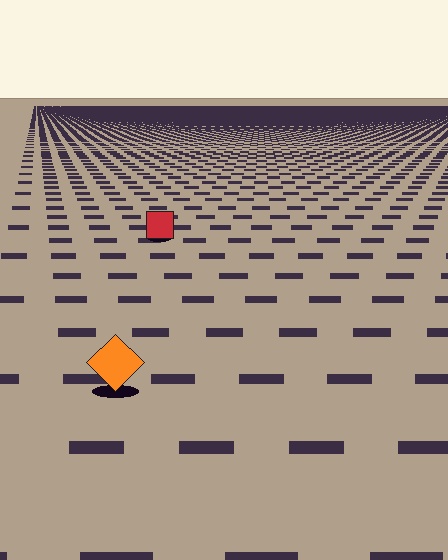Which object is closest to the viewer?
The orange diamond is closest. The texture marks near it are larger and more spread out.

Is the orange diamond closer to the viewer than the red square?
Yes. The orange diamond is closer — you can tell from the texture gradient: the ground texture is coarser near it.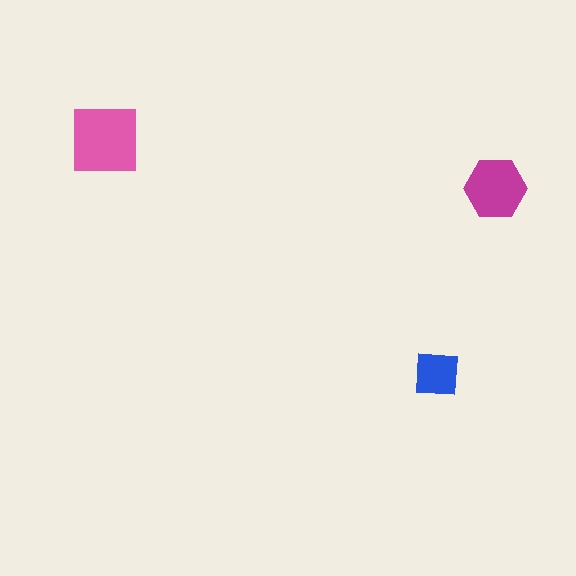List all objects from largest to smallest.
The pink square, the magenta hexagon, the blue square.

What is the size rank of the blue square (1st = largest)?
3rd.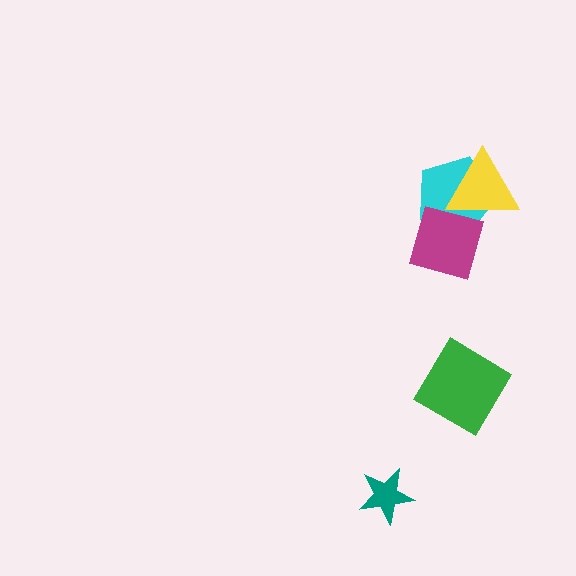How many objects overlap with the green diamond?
0 objects overlap with the green diamond.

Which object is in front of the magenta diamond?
The yellow triangle is in front of the magenta diamond.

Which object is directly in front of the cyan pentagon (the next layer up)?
The magenta diamond is directly in front of the cyan pentagon.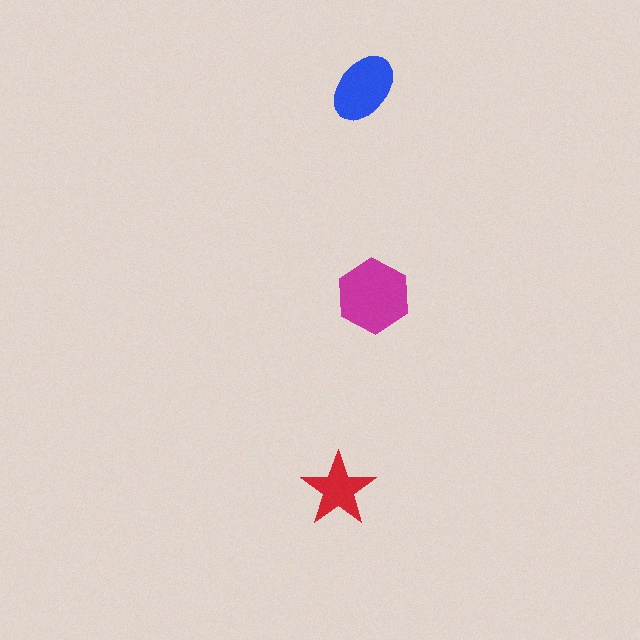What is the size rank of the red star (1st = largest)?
3rd.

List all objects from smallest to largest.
The red star, the blue ellipse, the magenta hexagon.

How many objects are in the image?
There are 3 objects in the image.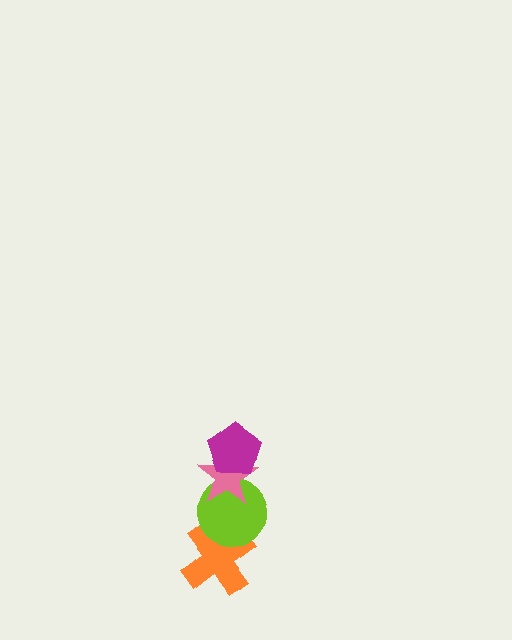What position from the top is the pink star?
The pink star is 2nd from the top.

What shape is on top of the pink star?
The magenta pentagon is on top of the pink star.